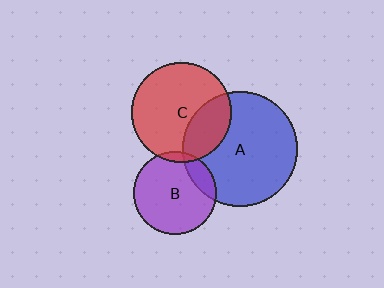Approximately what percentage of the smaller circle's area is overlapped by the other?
Approximately 5%.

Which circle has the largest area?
Circle A (blue).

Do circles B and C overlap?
Yes.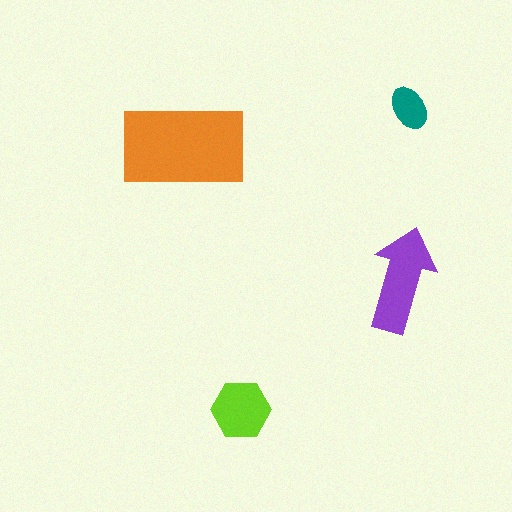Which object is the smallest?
The teal ellipse.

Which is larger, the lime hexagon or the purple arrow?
The purple arrow.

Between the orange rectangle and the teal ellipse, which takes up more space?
The orange rectangle.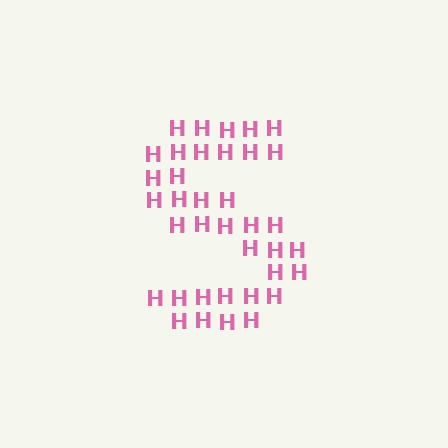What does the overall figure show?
The overall figure shows the letter S.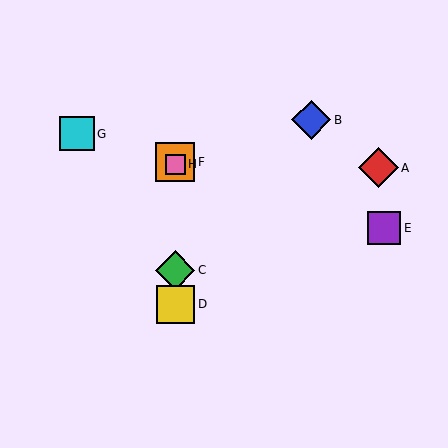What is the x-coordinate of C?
Object C is at x≈175.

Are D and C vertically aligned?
Yes, both are at x≈175.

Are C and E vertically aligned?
No, C is at x≈175 and E is at x≈384.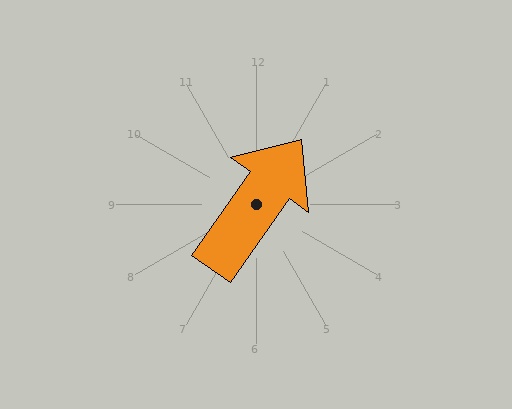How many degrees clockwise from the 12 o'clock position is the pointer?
Approximately 35 degrees.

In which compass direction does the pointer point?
Northeast.